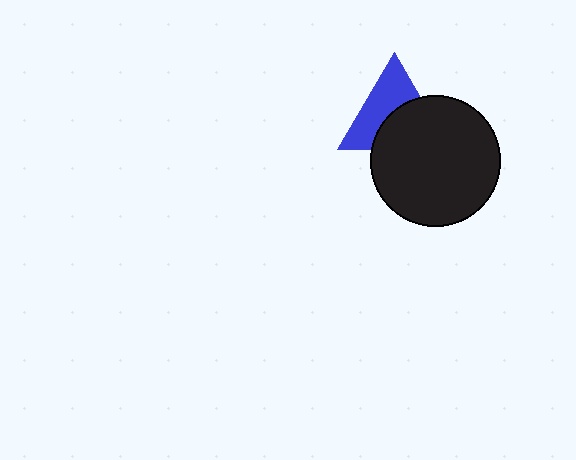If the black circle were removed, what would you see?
You would see the complete blue triangle.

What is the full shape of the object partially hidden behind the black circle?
The partially hidden object is a blue triangle.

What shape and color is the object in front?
The object in front is a black circle.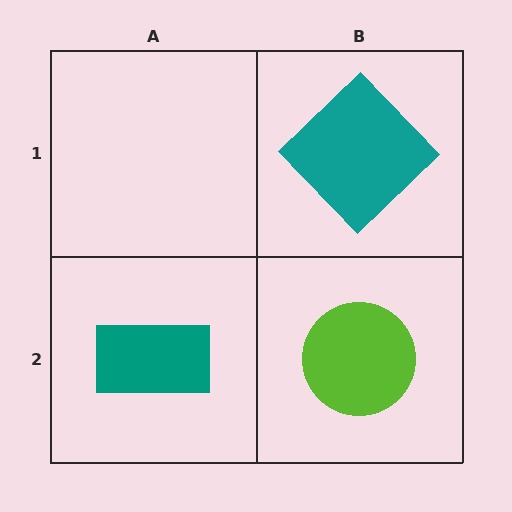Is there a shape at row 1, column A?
No, that cell is empty.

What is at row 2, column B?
A lime circle.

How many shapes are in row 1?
1 shape.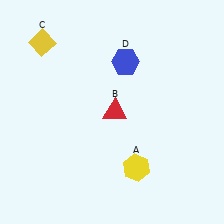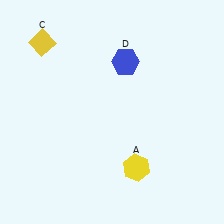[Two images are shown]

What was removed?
The red triangle (B) was removed in Image 2.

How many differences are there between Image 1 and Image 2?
There is 1 difference between the two images.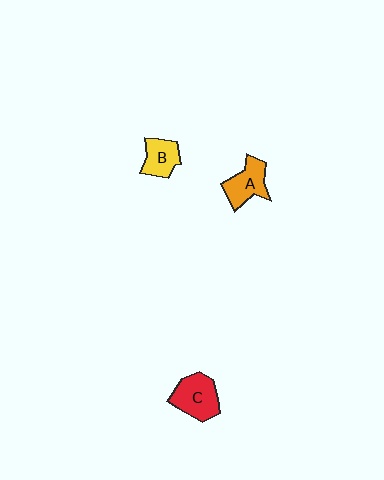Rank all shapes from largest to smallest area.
From largest to smallest: C (red), A (orange), B (yellow).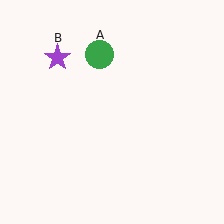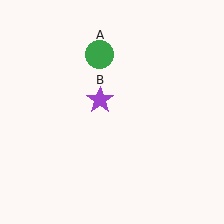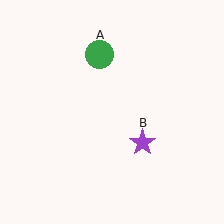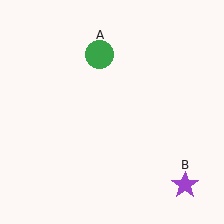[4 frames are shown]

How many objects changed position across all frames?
1 object changed position: purple star (object B).